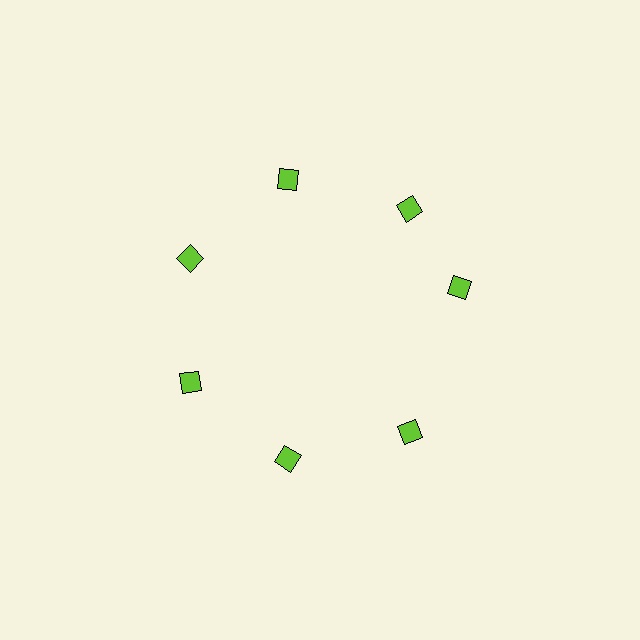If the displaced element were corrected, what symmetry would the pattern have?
It would have 7-fold rotational symmetry — the pattern would map onto itself every 51 degrees.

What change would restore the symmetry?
The symmetry would be restored by rotating it back into even spacing with its neighbors so that all 7 diamonds sit at equal angles and equal distance from the center.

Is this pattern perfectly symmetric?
No. The 7 lime diamonds are arranged in a ring, but one element near the 3 o'clock position is rotated out of alignment along the ring, breaking the 7-fold rotational symmetry.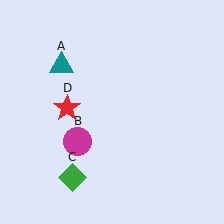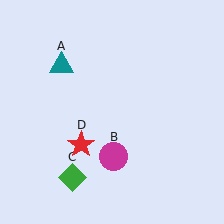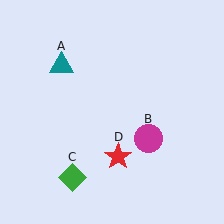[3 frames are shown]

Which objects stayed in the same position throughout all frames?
Teal triangle (object A) and green diamond (object C) remained stationary.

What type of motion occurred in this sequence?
The magenta circle (object B), red star (object D) rotated counterclockwise around the center of the scene.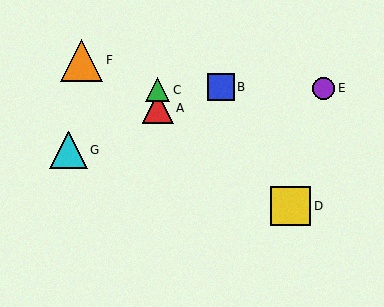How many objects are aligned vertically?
2 objects (A, C) are aligned vertically.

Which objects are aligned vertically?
Objects A, C are aligned vertically.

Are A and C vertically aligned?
Yes, both are at x≈158.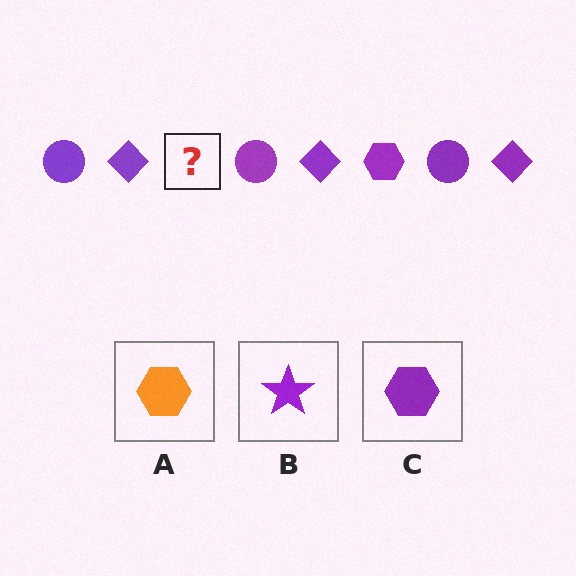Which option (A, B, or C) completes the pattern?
C.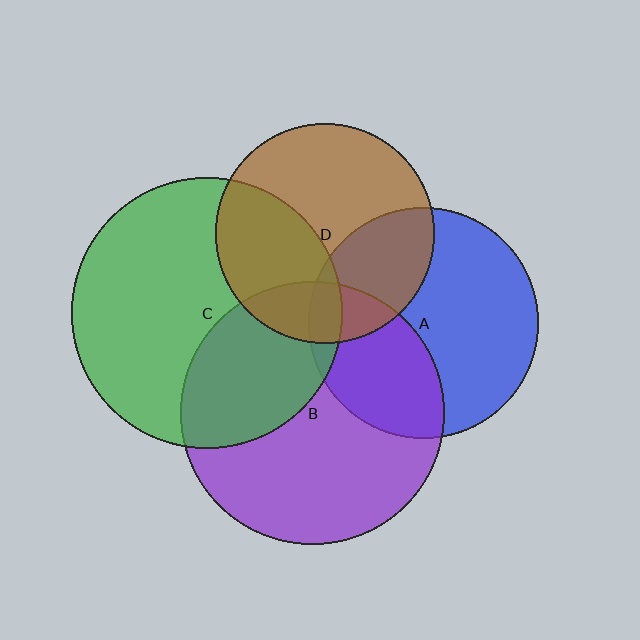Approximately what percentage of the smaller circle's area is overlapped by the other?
Approximately 35%.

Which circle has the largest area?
Circle C (green).